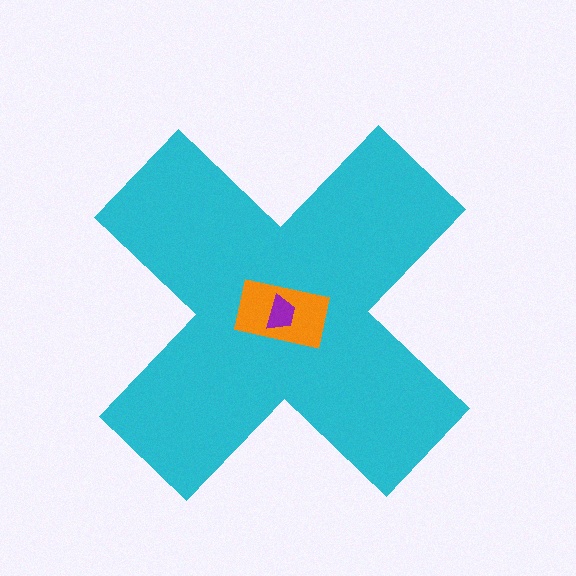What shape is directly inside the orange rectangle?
The purple trapezoid.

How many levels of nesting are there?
3.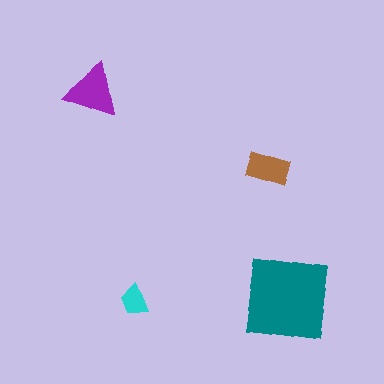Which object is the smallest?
The cyan trapezoid.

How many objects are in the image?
There are 4 objects in the image.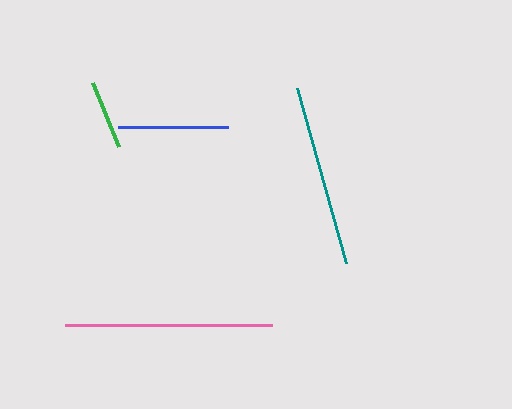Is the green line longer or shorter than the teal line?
The teal line is longer than the green line.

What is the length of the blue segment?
The blue segment is approximately 110 pixels long.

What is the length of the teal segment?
The teal segment is approximately 181 pixels long.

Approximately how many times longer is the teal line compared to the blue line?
The teal line is approximately 1.7 times the length of the blue line.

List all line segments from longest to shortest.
From longest to shortest: pink, teal, blue, green.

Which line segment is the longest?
The pink line is the longest at approximately 207 pixels.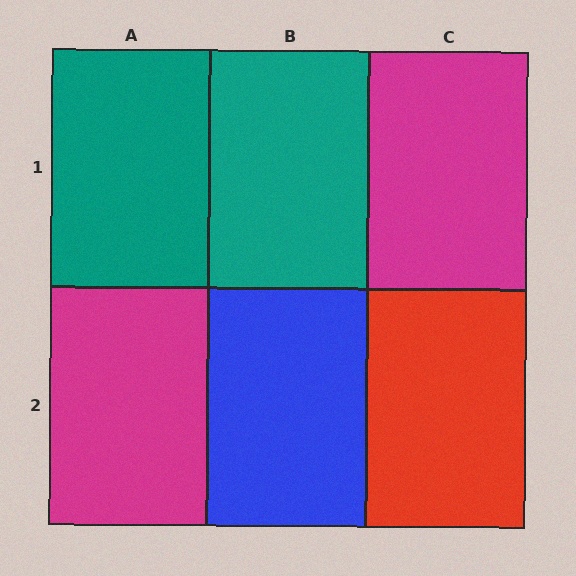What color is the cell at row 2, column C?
Red.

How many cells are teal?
2 cells are teal.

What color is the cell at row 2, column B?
Blue.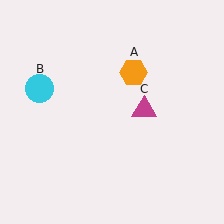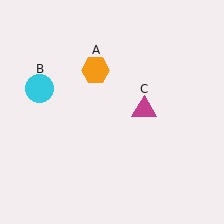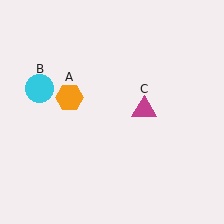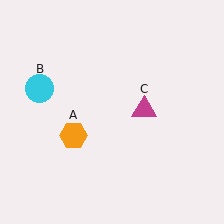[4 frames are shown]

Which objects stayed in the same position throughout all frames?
Cyan circle (object B) and magenta triangle (object C) remained stationary.